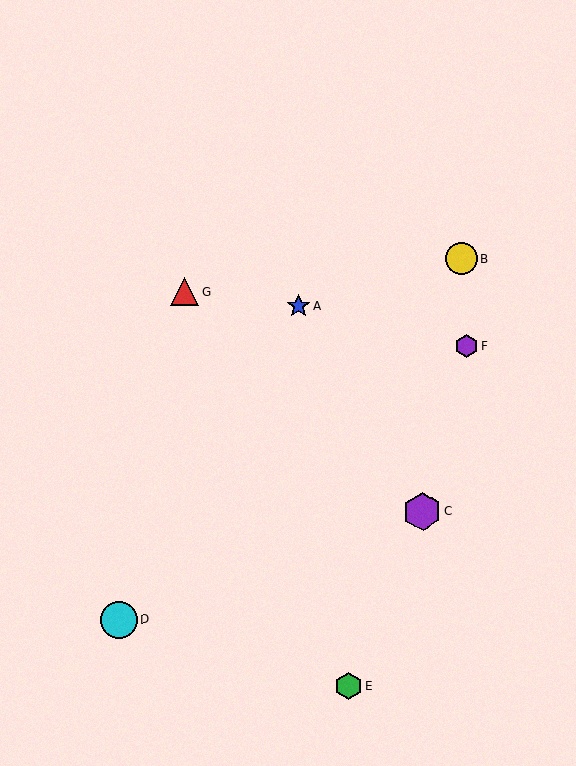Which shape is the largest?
The purple hexagon (labeled C) is the largest.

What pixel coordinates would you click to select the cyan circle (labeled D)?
Click at (118, 620) to select the cyan circle D.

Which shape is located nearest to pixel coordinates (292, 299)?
The blue star (labeled A) at (298, 306) is nearest to that location.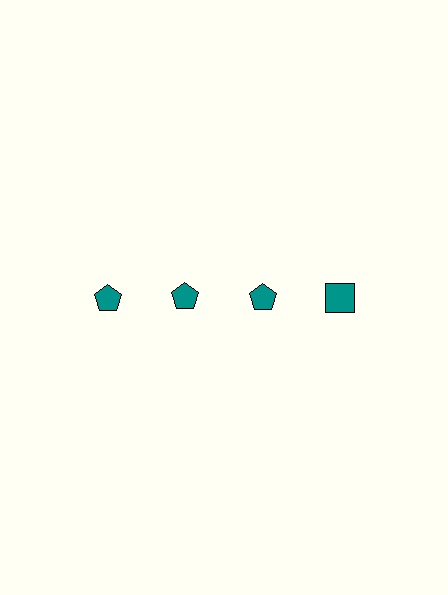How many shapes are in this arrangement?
There are 4 shapes arranged in a grid pattern.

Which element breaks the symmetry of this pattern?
The teal square in the top row, second from right column breaks the symmetry. All other shapes are teal pentagons.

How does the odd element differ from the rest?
It has a different shape: square instead of pentagon.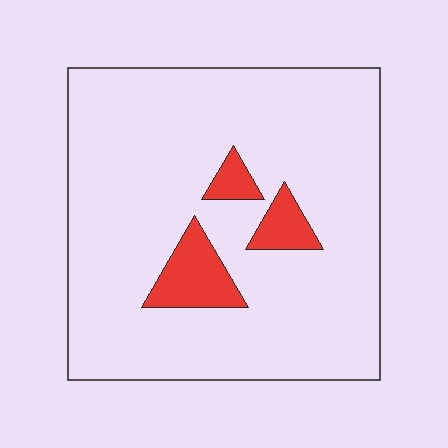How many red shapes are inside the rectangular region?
3.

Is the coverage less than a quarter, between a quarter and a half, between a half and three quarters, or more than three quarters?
Less than a quarter.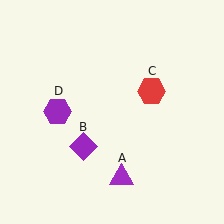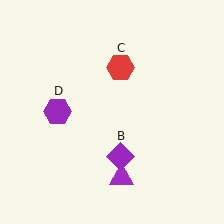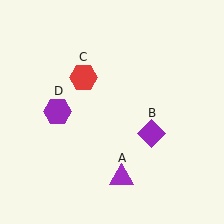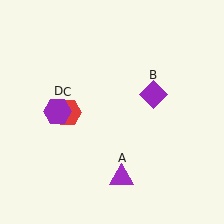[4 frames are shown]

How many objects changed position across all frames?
2 objects changed position: purple diamond (object B), red hexagon (object C).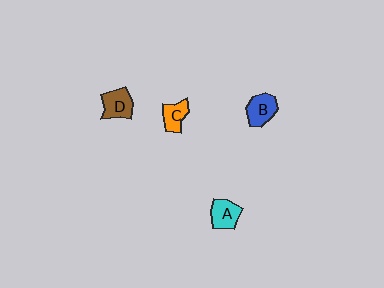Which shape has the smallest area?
Shape C (orange).